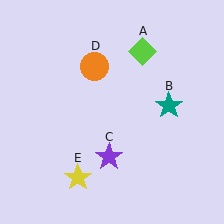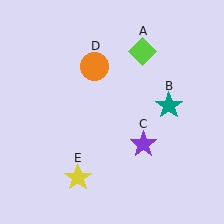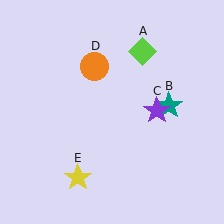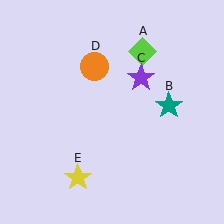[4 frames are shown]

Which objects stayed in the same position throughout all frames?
Lime diamond (object A) and teal star (object B) and orange circle (object D) and yellow star (object E) remained stationary.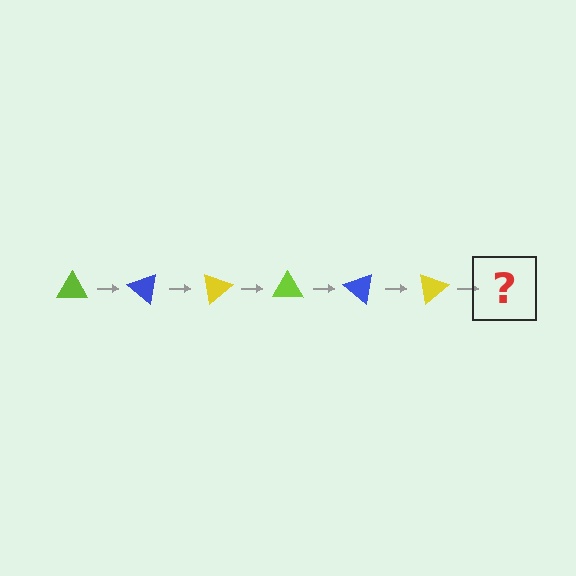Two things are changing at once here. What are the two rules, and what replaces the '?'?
The two rules are that it rotates 40 degrees each step and the color cycles through lime, blue, and yellow. The '?' should be a lime triangle, rotated 240 degrees from the start.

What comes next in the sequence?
The next element should be a lime triangle, rotated 240 degrees from the start.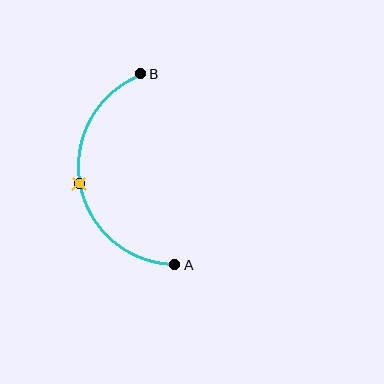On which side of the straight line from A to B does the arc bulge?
The arc bulges to the left of the straight line connecting A and B.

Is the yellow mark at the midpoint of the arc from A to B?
Yes. The yellow mark lies on the arc at equal arc-length from both A and B — it is the arc midpoint.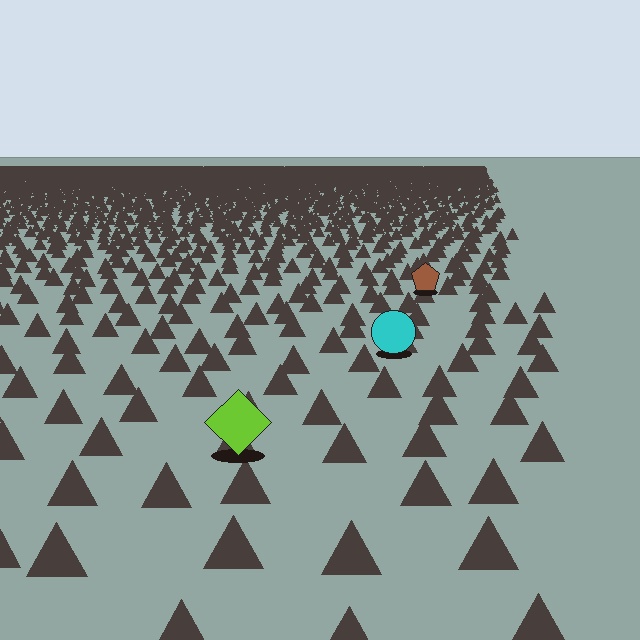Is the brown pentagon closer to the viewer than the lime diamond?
No. The lime diamond is closer — you can tell from the texture gradient: the ground texture is coarser near it.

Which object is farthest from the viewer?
The brown pentagon is farthest from the viewer. It appears smaller and the ground texture around it is denser.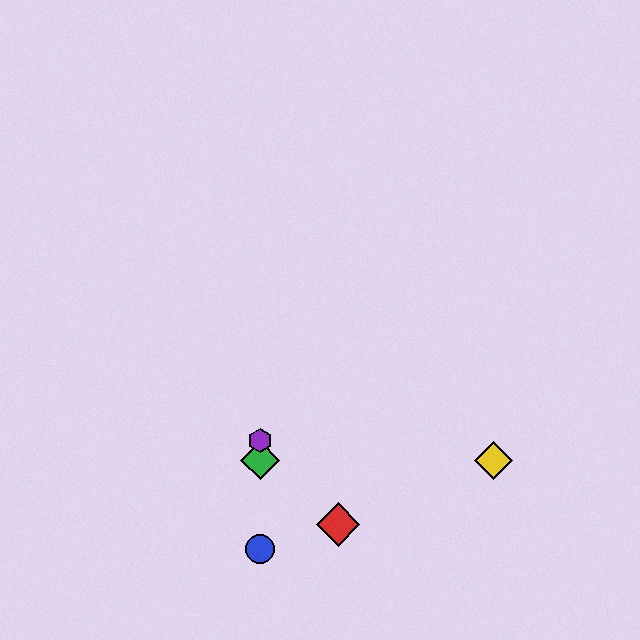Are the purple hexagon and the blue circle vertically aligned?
Yes, both are at x≈260.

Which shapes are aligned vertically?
The blue circle, the green diamond, the purple hexagon are aligned vertically.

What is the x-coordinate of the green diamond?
The green diamond is at x≈260.